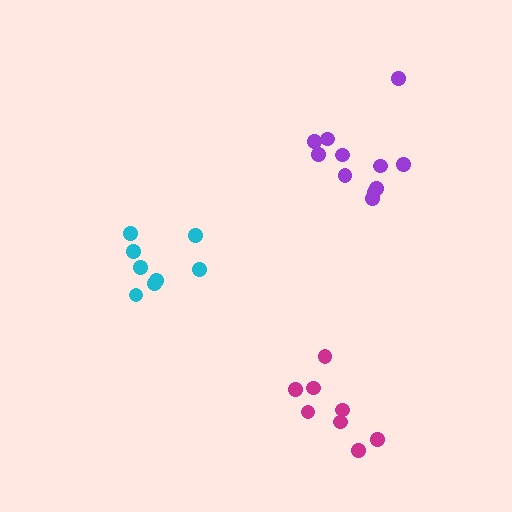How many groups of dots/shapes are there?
There are 3 groups.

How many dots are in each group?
Group 1: 8 dots, Group 2: 11 dots, Group 3: 8 dots (27 total).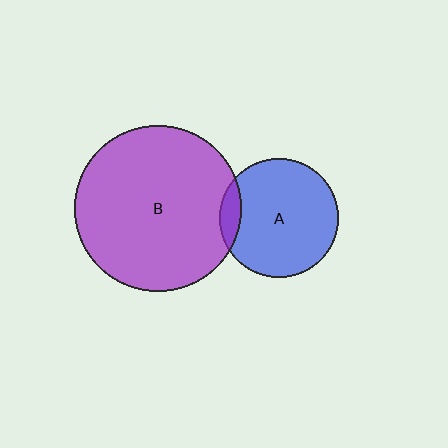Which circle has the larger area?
Circle B (purple).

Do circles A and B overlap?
Yes.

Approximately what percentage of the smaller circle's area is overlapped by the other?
Approximately 10%.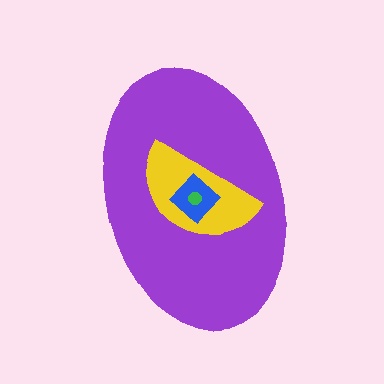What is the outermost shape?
The purple ellipse.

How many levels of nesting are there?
4.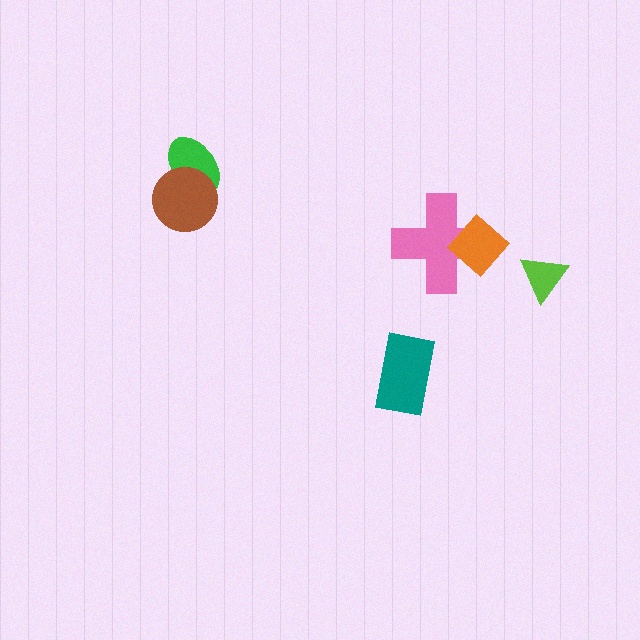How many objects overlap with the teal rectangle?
0 objects overlap with the teal rectangle.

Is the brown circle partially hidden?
No, no other shape covers it.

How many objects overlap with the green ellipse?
1 object overlaps with the green ellipse.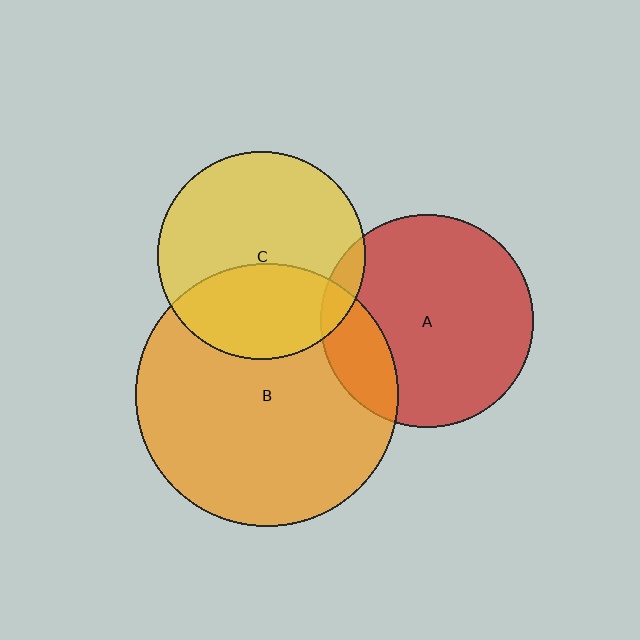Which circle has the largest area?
Circle B (orange).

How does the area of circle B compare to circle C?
Approximately 1.6 times.